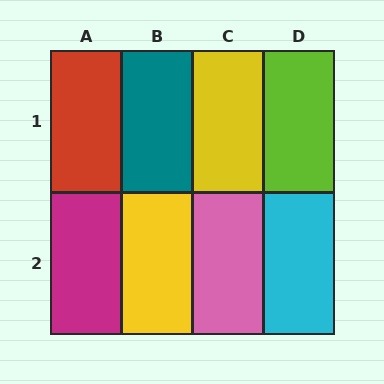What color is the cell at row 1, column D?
Lime.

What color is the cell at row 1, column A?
Red.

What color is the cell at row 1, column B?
Teal.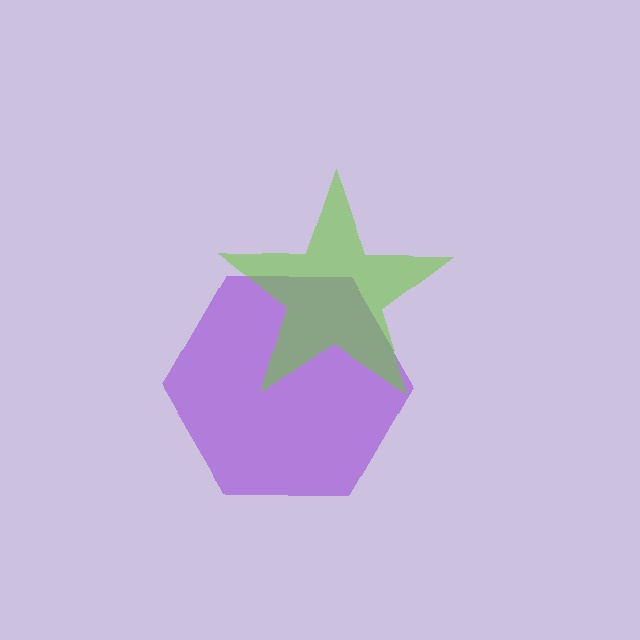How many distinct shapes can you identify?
There are 2 distinct shapes: a purple hexagon, a lime star.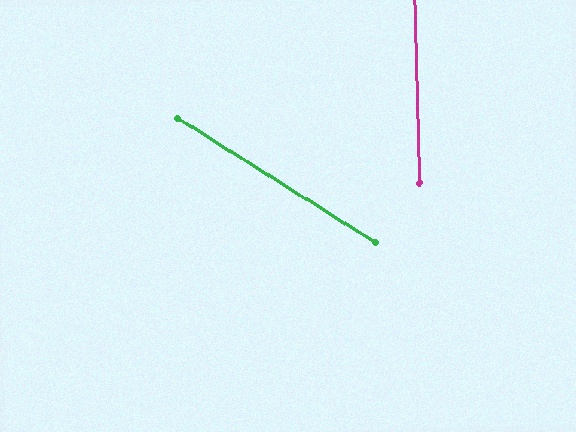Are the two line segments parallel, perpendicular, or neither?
Neither parallel nor perpendicular — they differ by about 56°.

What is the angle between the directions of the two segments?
Approximately 56 degrees.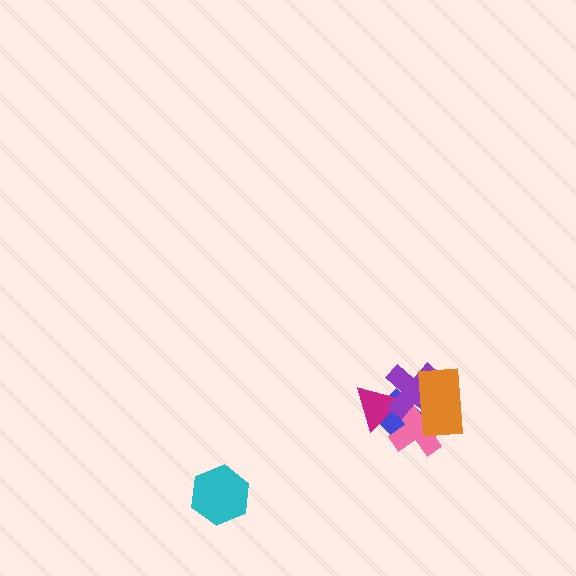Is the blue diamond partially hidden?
Yes, it is partially covered by another shape.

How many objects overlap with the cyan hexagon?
0 objects overlap with the cyan hexagon.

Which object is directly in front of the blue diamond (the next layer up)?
The magenta triangle is directly in front of the blue diamond.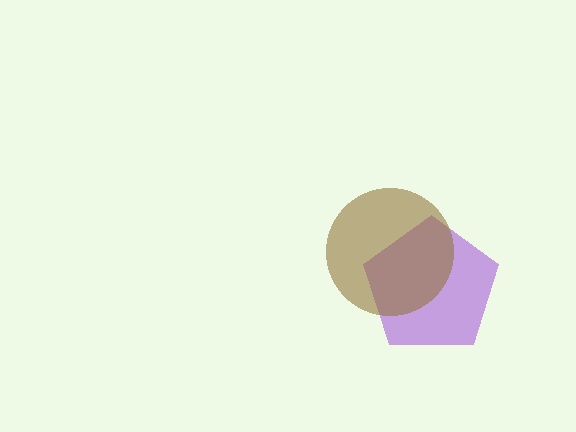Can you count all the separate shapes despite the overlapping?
Yes, there are 2 separate shapes.